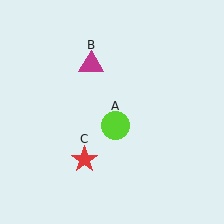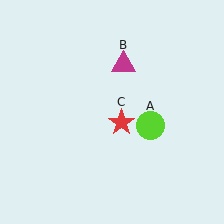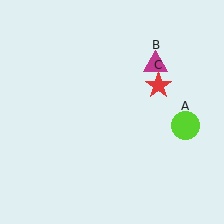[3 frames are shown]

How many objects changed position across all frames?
3 objects changed position: lime circle (object A), magenta triangle (object B), red star (object C).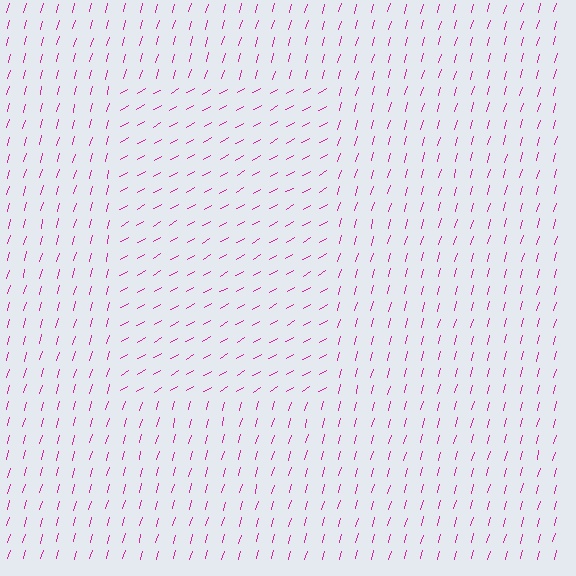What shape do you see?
I see a rectangle.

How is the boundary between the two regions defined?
The boundary is defined purely by a change in line orientation (approximately 45 degrees difference). All lines are the same color and thickness.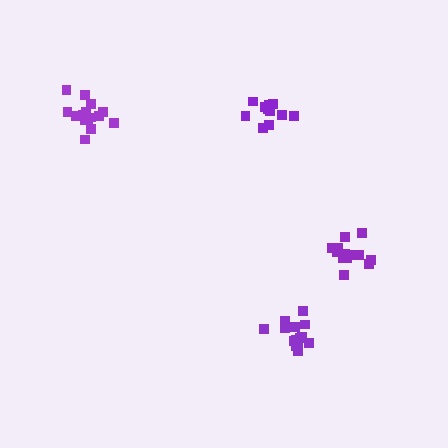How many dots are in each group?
Group 1: 12 dots, Group 2: 15 dots, Group 3: 14 dots, Group 4: 13 dots (54 total).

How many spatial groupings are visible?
There are 4 spatial groupings.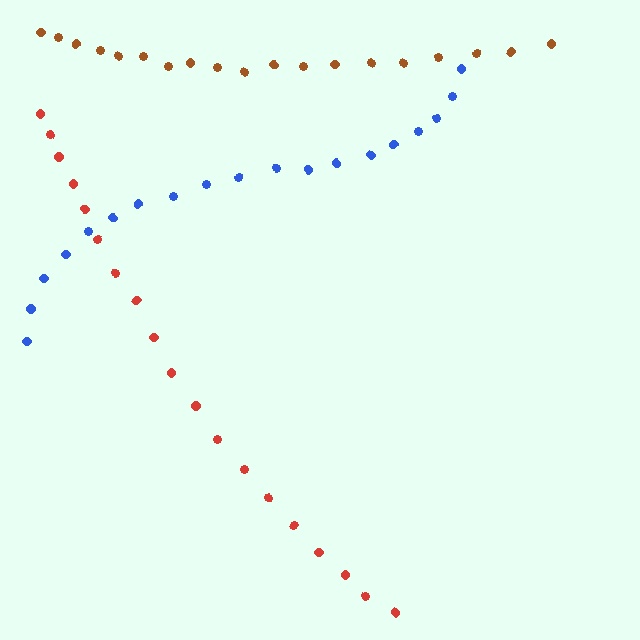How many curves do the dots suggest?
There are 3 distinct paths.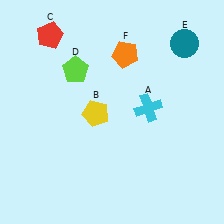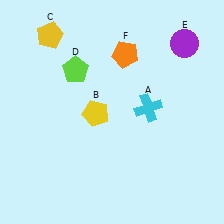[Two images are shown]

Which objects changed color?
C changed from red to yellow. E changed from teal to purple.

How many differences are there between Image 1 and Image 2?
There are 2 differences between the two images.